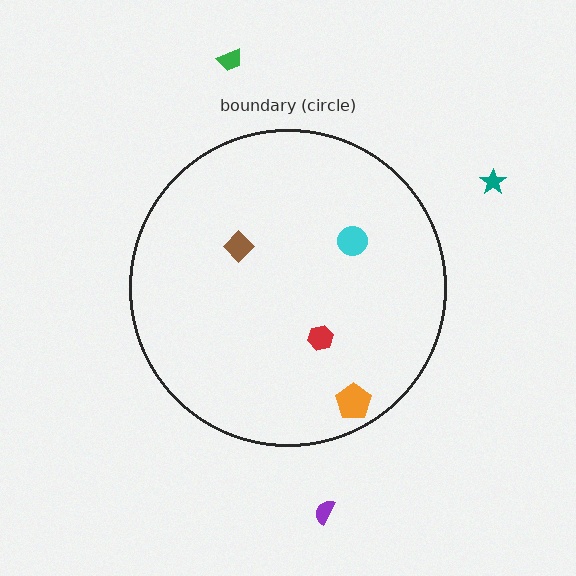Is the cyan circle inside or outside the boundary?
Inside.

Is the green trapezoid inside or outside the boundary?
Outside.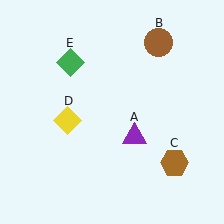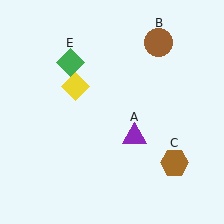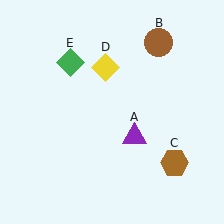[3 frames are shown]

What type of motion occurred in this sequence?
The yellow diamond (object D) rotated clockwise around the center of the scene.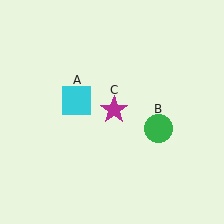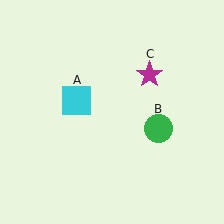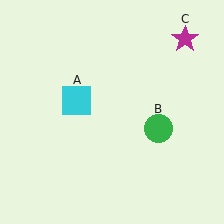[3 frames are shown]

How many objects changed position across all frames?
1 object changed position: magenta star (object C).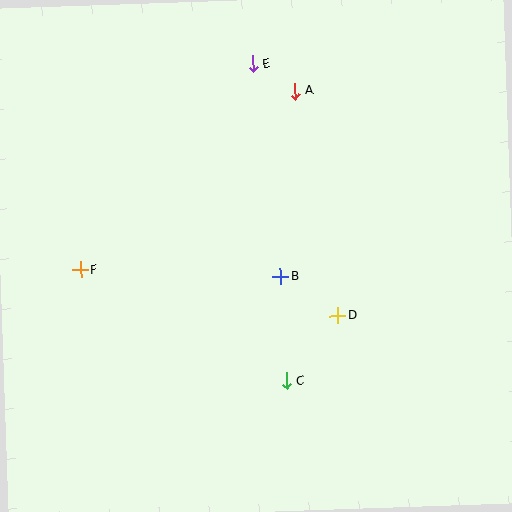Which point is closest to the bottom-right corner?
Point C is closest to the bottom-right corner.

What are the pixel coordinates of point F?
Point F is at (81, 270).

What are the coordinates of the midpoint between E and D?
The midpoint between E and D is at (295, 190).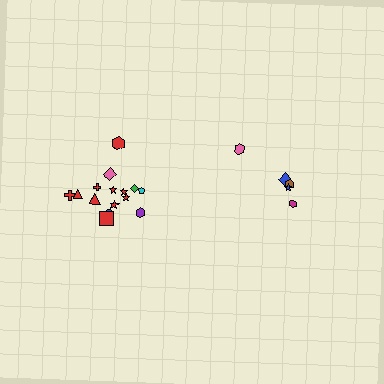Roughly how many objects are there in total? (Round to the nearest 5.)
Roughly 20 objects in total.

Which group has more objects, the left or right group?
The left group.